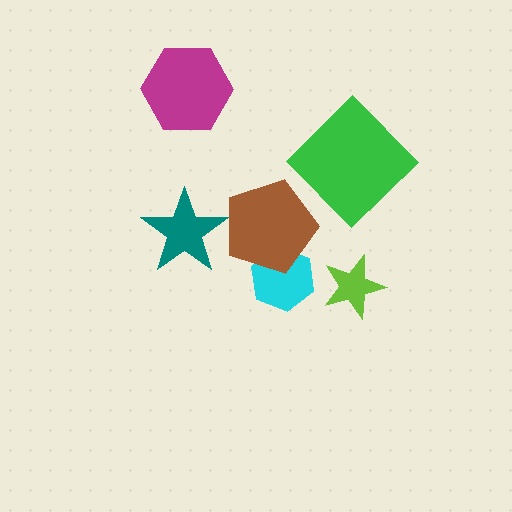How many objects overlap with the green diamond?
0 objects overlap with the green diamond.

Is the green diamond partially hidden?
No, no other shape covers it.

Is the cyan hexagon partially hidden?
Yes, it is partially covered by another shape.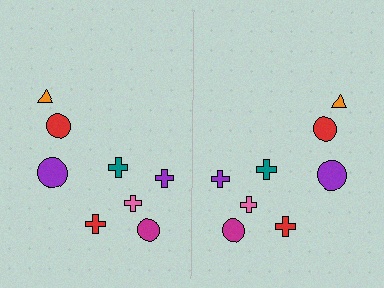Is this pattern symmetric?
Yes, this pattern has bilateral (reflection) symmetry.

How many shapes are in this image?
There are 16 shapes in this image.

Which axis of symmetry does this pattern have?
The pattern has a vertical axis of symmetry running through the center of the image.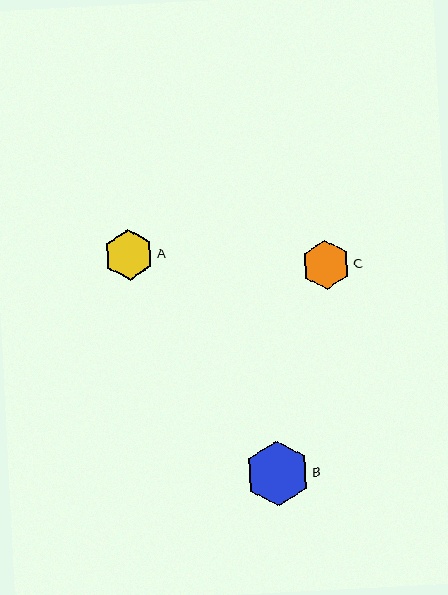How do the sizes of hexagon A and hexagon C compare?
Hexagon A and hexagon C are approximately the same size.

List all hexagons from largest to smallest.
From largest to smallest: B, A, C.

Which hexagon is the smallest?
Hexagon C is the smallest with a size of approximately 49 pixels.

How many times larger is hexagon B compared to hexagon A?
Hexagon B is approximately 1.3 times the size of hexagon A.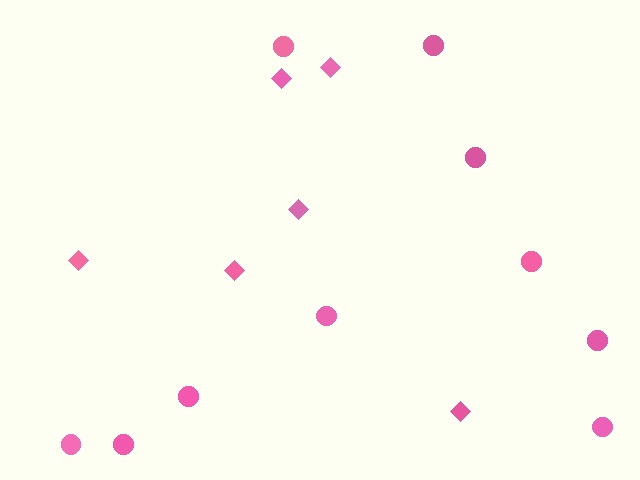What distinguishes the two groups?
There are 2 groups: one group of diamonds (6) and one group of circles (10).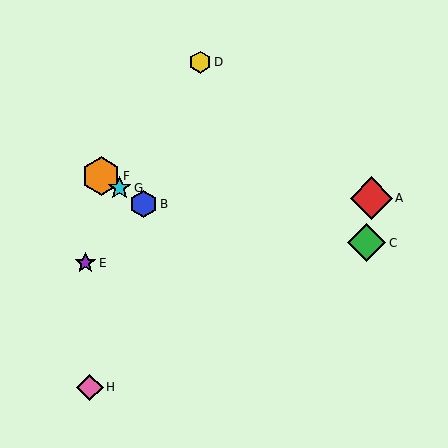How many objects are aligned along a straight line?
3 objects (B, F, G) are aligned along a straight line.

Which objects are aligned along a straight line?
Objects B, F, G are aligned along a straight line.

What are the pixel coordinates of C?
Object C is at (367, 243).